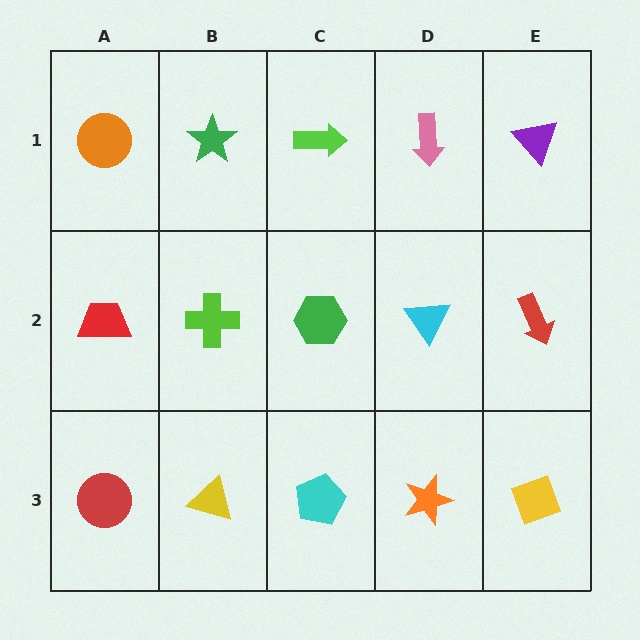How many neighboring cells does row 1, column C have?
3.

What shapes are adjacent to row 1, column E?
A red arrow (row 2, column E), a pink arrow (row 1, column D).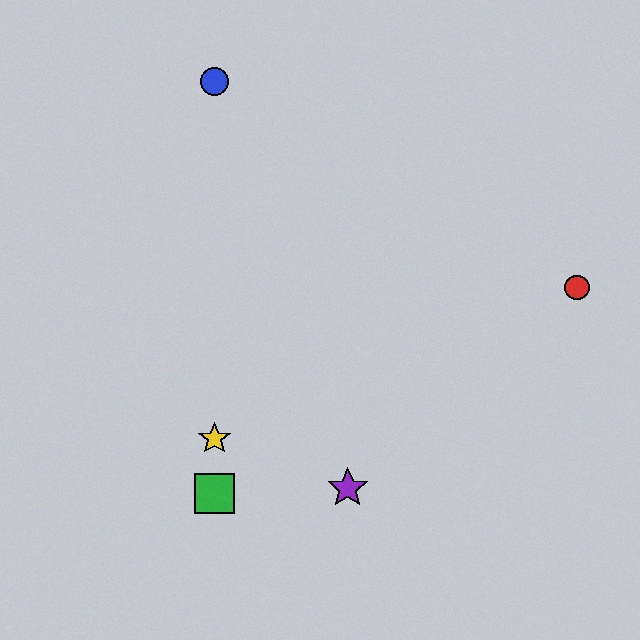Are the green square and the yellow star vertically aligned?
Yes, both are at x≈215.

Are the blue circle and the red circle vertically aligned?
No, the blue circle is at x≈215 and the red circle is at x≈577.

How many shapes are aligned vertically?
3 shapes (the blue circle, the green square, the yellow star) are aligned vertically.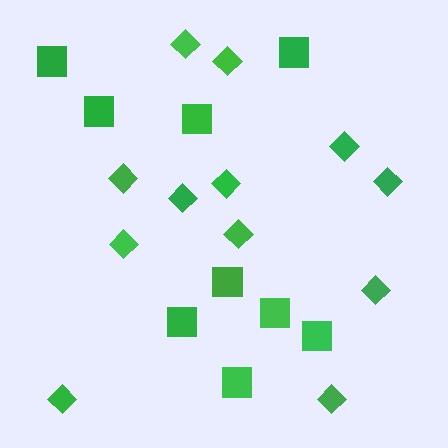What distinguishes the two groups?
There are 2 groups: one group of squares (9) and one group of diamonds (12).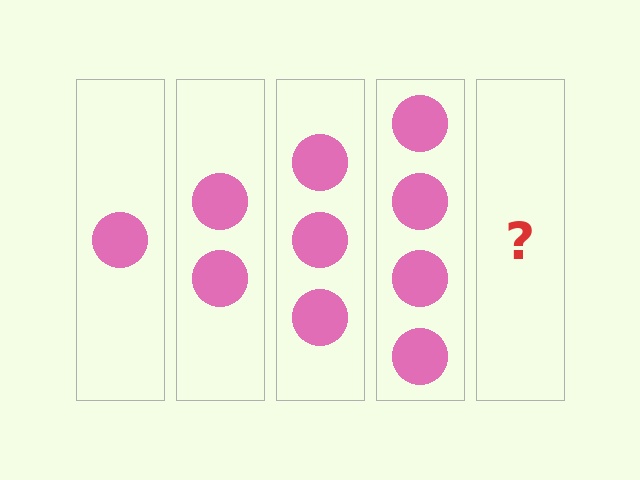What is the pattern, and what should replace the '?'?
The pattern is that each step adds one more circle. The '?' should be 5 circles.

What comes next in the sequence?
The next element should be 5 circles.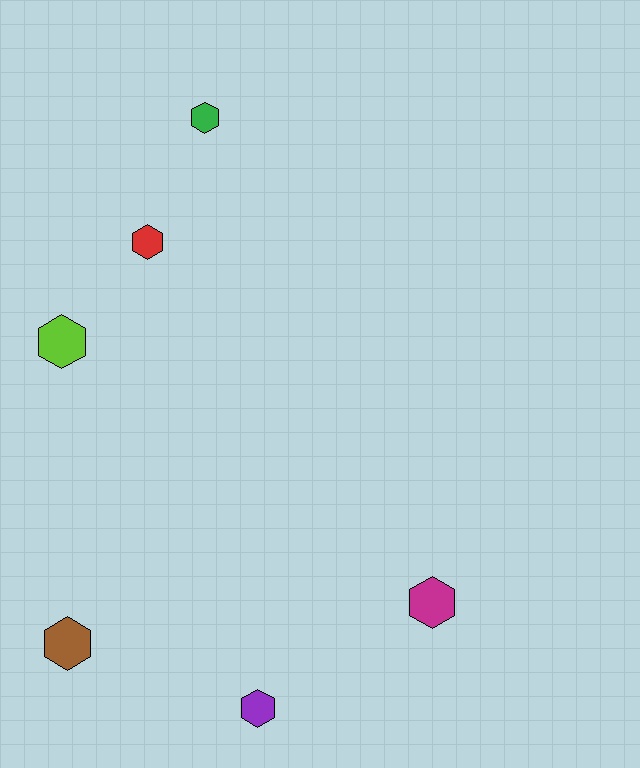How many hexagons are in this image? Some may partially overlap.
There are 6 hexagons.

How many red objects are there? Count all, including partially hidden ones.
There is 1 red object.